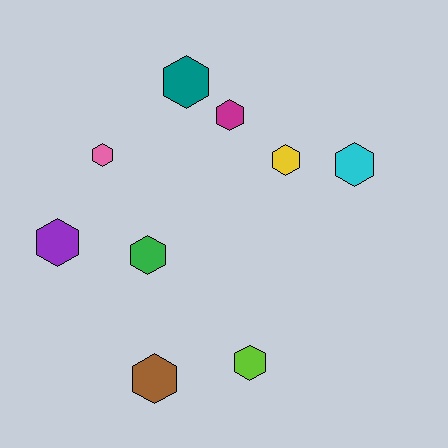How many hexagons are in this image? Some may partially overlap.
There are 9 hexagons.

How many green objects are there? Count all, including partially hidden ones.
There is 1 green object.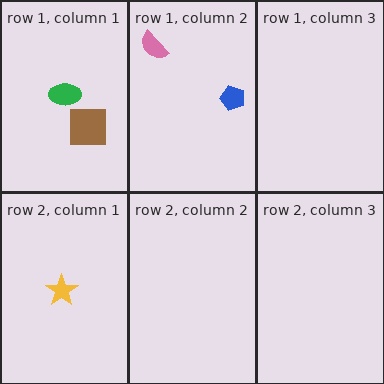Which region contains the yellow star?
The row 2, column 1 region.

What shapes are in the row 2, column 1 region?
The yellow star.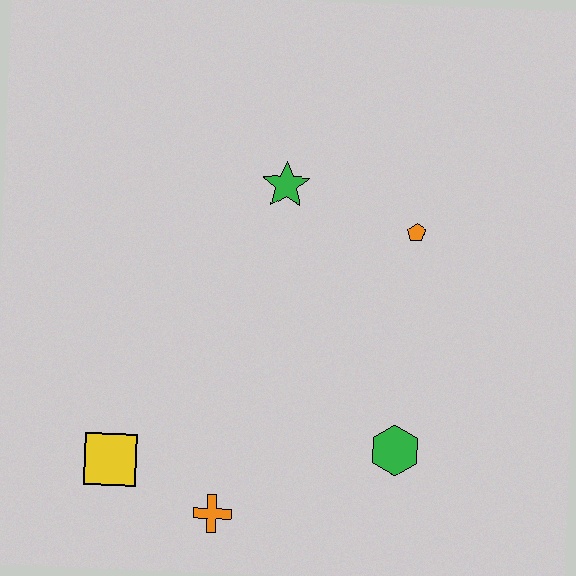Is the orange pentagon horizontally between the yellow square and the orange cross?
No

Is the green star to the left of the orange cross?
No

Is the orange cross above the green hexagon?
No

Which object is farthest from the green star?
The orange cross is farthest from the green star.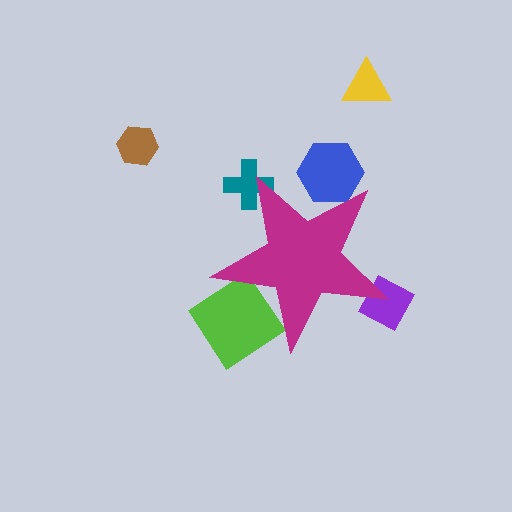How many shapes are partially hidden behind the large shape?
4 shapes are partially hidden.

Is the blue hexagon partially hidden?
Yes, the blue hexagon is partially hidden behind the magenta star.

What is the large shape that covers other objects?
A magenta star.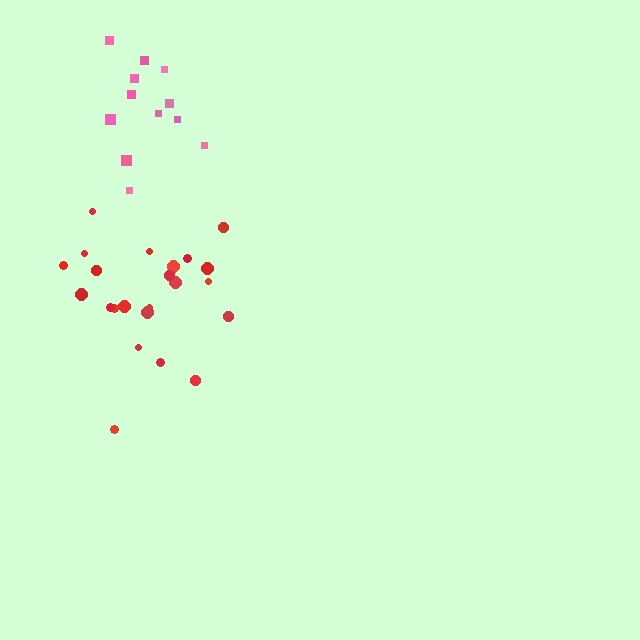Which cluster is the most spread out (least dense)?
Pink.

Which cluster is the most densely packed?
Red.